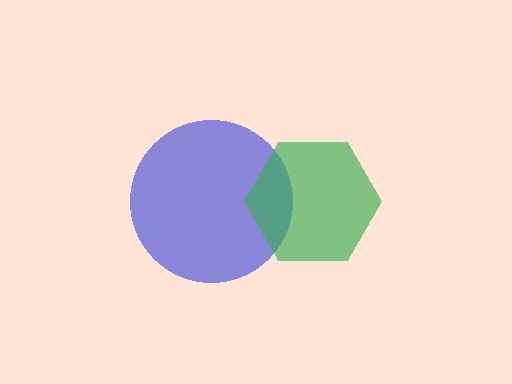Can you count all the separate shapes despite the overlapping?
Yes, there are 2 separate shapes.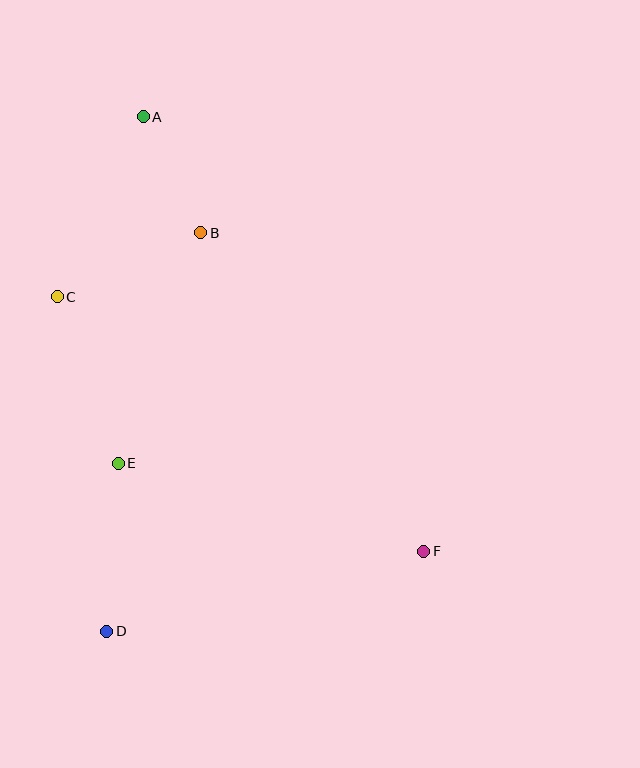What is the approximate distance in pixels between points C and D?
The distance between C and D is approximately 338 pixels.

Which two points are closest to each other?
Points A and B are closest to each other.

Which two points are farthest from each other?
Points A and F are farthest from each other.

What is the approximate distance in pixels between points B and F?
The distance between B and F is approximately 388 pixels.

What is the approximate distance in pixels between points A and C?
The distance between A and C is approximately 199 pixels.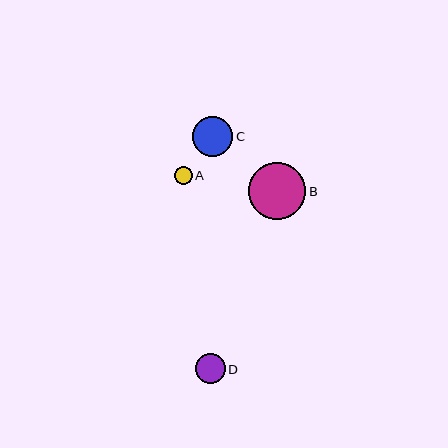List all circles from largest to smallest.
From largest to smallest: B, C, D, A.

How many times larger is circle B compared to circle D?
Circle B is approximately 2.0 times the size of circle D.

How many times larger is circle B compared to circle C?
Circle B is approximately 1.4 times the size of circle C.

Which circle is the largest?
Circle B is the largest with a size of approximately 58 pixels.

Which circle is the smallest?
Circle A is the smallest with a size of approximately 18 pixels.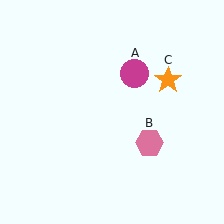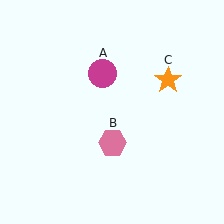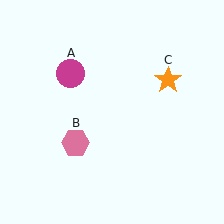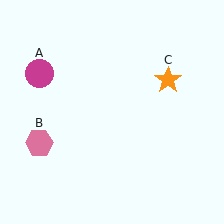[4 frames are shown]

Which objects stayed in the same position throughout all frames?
Orange star (object C) remained stationary.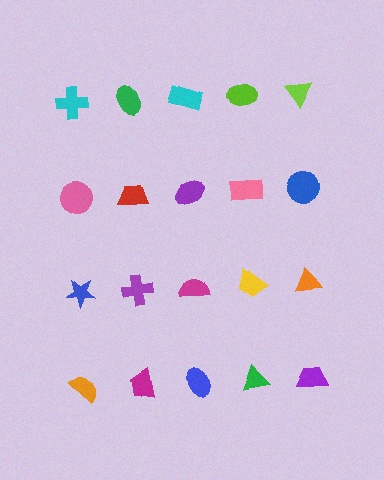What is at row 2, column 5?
A blue circle.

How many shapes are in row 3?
5 shapes.